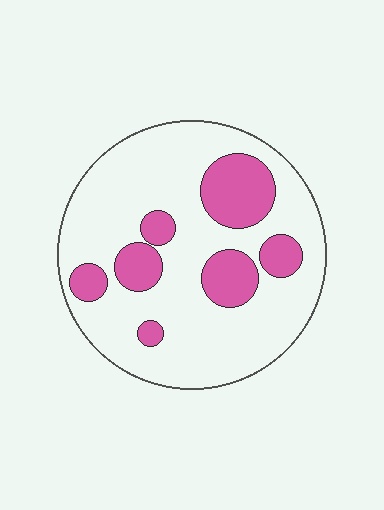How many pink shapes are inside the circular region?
7.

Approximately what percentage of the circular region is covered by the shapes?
Approximately 25%.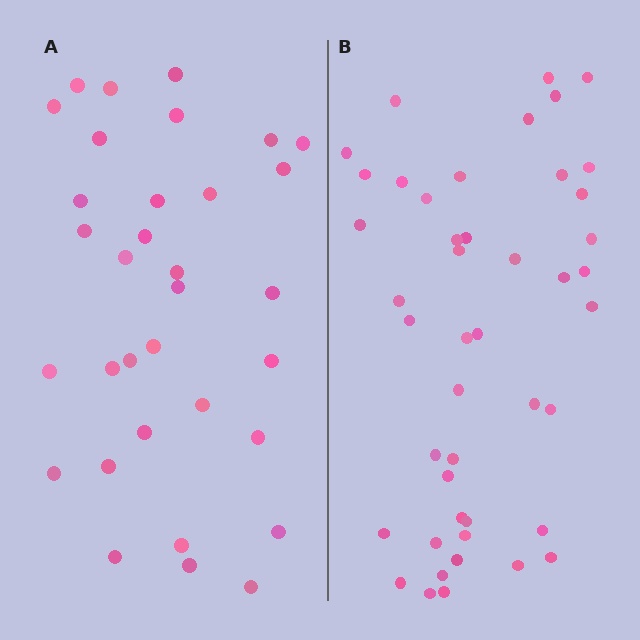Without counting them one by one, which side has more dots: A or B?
Region B (the right region) has more dots.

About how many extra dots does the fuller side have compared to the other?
Region B has roughly 12 or so more dots than region A.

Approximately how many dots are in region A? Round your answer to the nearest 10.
About 30 dots. (The exact count is 33, which rounds to 30.)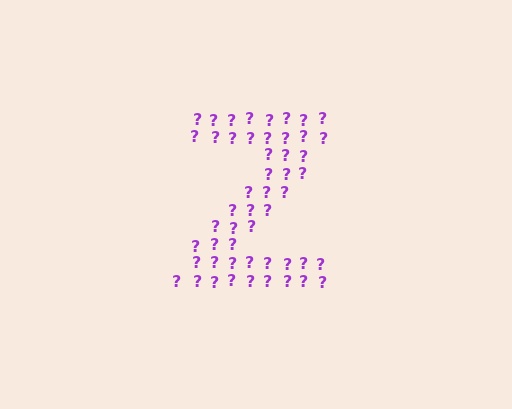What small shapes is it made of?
It is made of small question marks.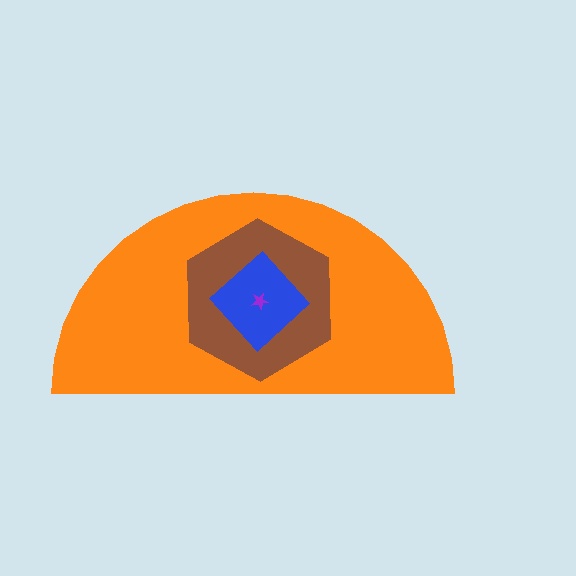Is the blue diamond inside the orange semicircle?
Yes.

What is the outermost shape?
The orange semicircle.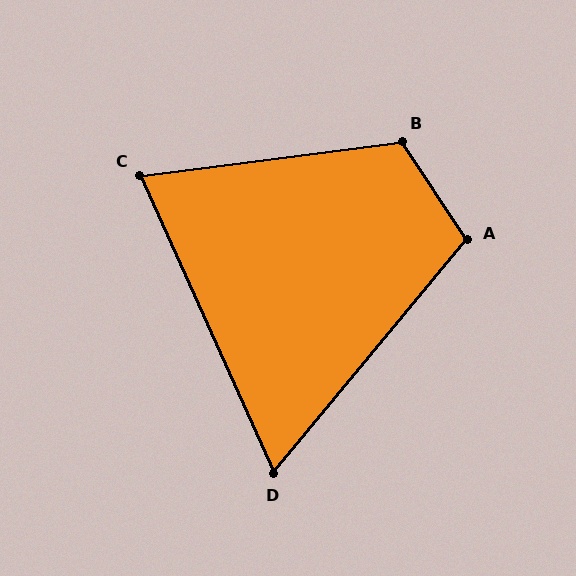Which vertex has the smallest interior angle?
D, at approximately 64 degrees.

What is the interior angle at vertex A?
Approximately 107 degrees (obtuse).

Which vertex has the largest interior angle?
B, at approximately 116 degrees.